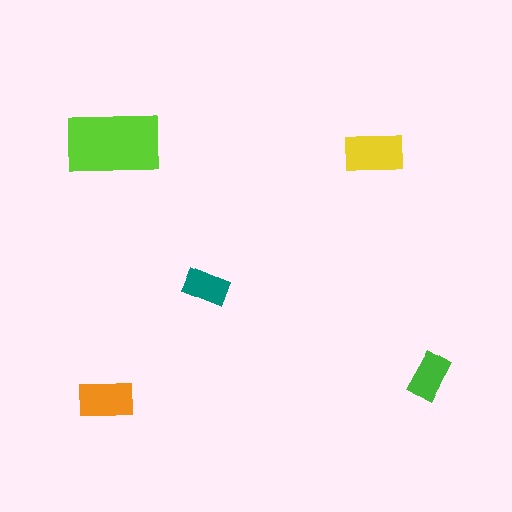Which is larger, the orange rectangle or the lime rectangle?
The lime one.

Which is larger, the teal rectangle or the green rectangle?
The green one.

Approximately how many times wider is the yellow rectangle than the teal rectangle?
About 1.5 times wider.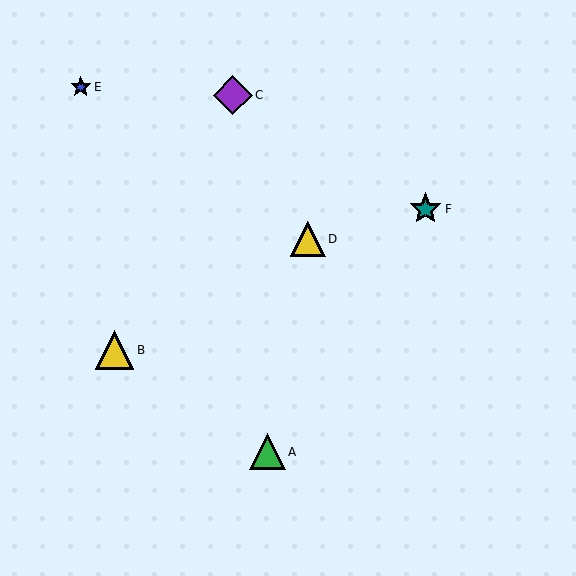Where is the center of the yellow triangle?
The center of the yellow triangle is at (308, 239).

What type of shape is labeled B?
Shape B is a yellow triangle.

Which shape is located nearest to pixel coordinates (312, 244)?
The yellow triangle (labeled D) at (308, 239) is nearest to that location.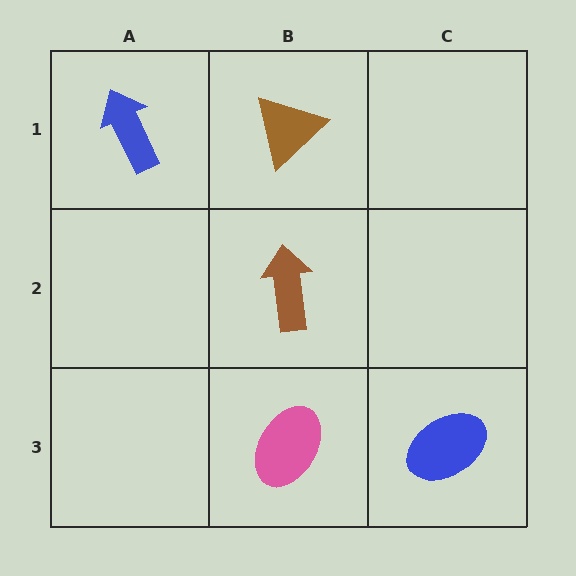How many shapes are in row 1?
2 shapes.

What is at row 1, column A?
A blue arrow.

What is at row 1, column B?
A brown triangle.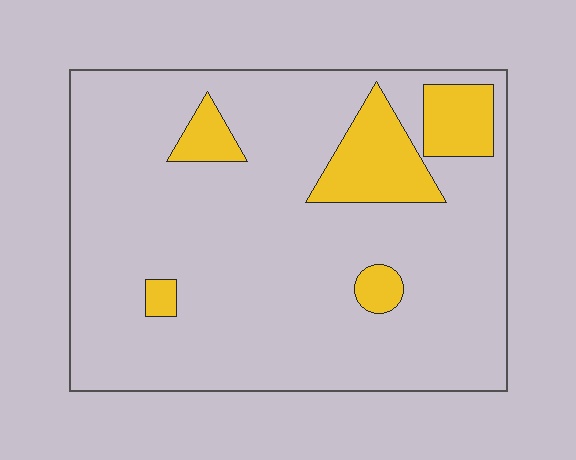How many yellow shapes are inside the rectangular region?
5.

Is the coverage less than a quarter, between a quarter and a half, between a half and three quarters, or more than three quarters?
Less than a quarter.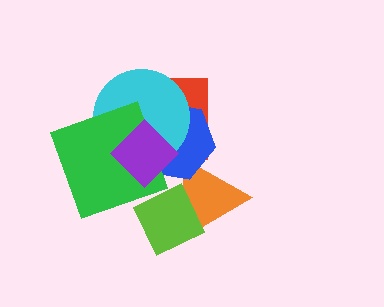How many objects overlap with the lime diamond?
1 object overlaps with the lime diamond.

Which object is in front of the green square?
The purple diamond is in front of the green square.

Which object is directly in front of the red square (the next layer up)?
The blue hexagon is directly in front of the red square.